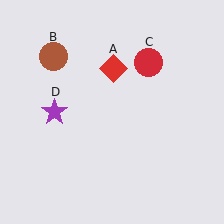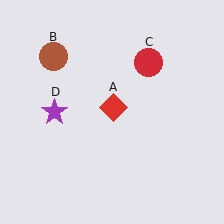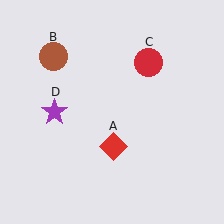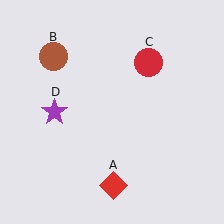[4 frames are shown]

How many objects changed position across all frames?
1 object changed position: red diamond (object A).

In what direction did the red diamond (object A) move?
The red diamond (object A) moved down.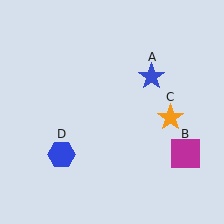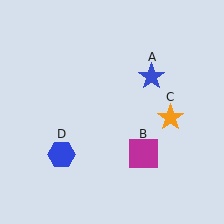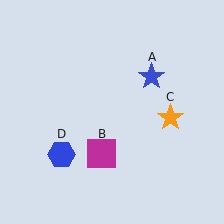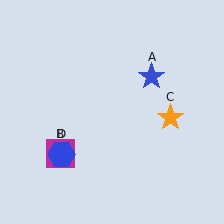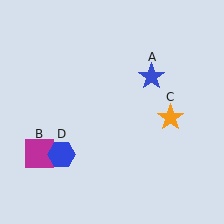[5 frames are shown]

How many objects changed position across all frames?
1 object changed position: magenta square (object B).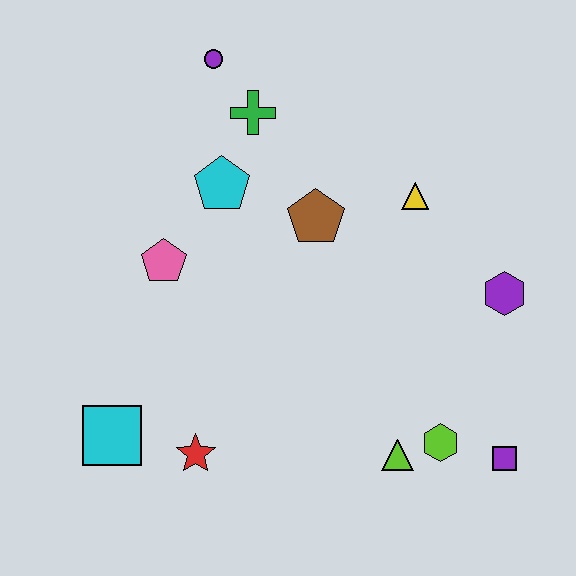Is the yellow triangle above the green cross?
No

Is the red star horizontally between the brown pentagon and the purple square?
No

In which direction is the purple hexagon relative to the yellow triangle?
The purple hexagon is below the yellow triangle.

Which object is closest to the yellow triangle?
The brown pentagon is closest to the yellow triangle.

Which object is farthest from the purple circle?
The purple square is farthest from the purple circle.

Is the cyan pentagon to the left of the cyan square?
No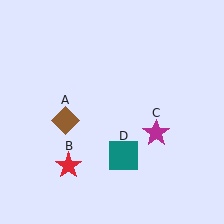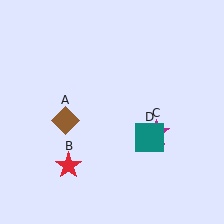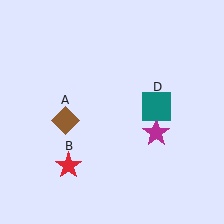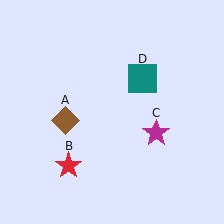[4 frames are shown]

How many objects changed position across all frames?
1 object changed position: teal square (object D).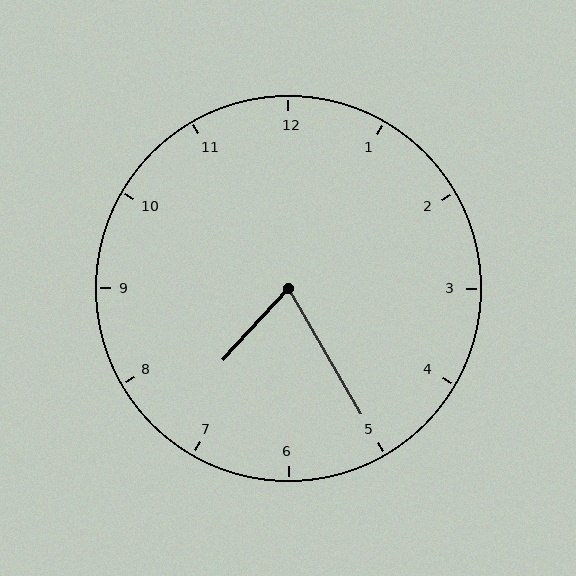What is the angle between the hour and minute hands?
Approximately 72 degrees.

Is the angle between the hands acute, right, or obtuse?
It is acute.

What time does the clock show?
7:25.